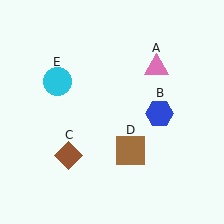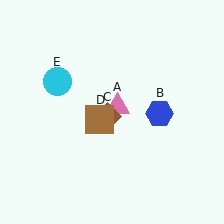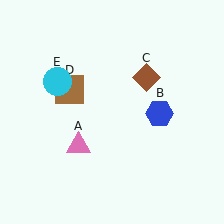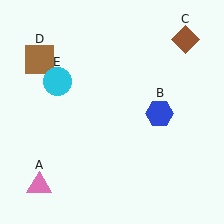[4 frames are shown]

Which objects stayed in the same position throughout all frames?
Blue hexagon (object B) and cyan circle (object E) remained stationary.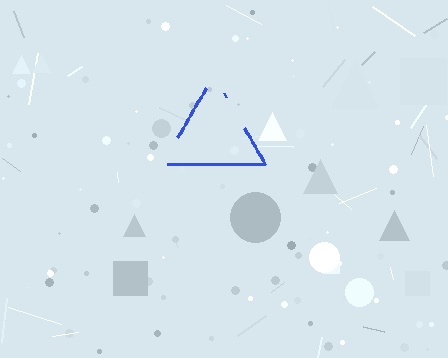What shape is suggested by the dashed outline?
The dashed outline suggests a triangle.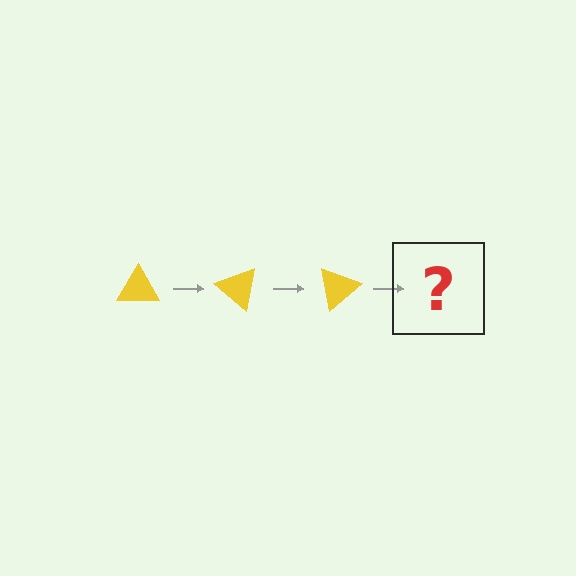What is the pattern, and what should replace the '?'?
The pattern is that the triangle rotates 40 degrees each step. The '?' should be a yellow triangle rotated 120 degrees.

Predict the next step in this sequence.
The next step is a yellow triangle rotated 120 degrees.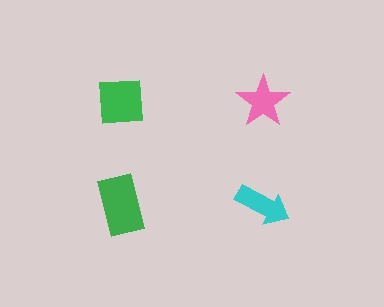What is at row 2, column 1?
A green rectangle.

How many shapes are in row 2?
2 shapes.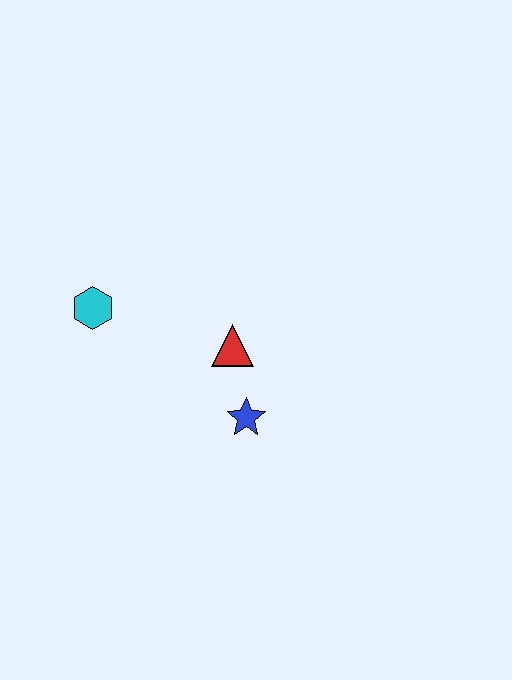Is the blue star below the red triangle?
Yes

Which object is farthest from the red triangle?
The cyan hexagon is farthest from the red triangle.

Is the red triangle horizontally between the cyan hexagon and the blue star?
Yes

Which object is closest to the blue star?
The red triangle is closest to the blue star.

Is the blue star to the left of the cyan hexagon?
No